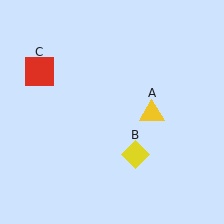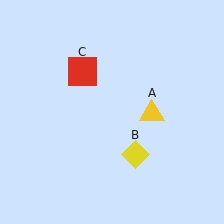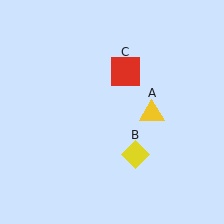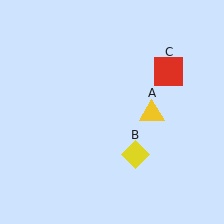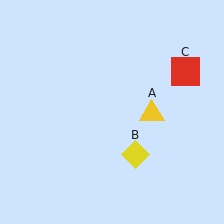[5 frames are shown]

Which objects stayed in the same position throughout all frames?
Yellow triangle (object A) and yellow diamond (object B) remained stationary.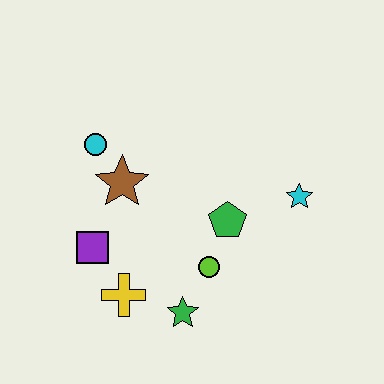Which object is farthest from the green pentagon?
The cyan circle is farthest from the green pentagon.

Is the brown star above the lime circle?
Yes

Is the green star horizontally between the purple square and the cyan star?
Yes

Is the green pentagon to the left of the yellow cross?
No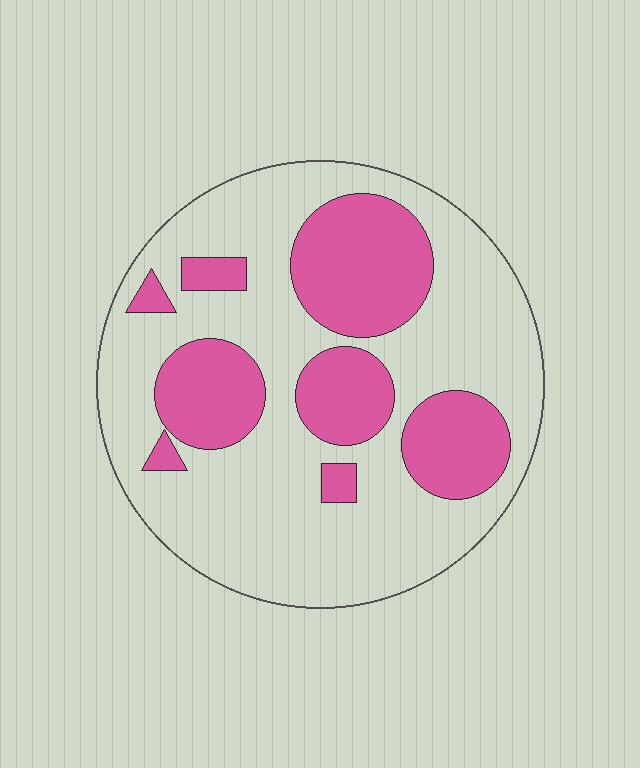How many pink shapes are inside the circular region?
8.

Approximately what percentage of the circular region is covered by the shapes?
Approximately 30%.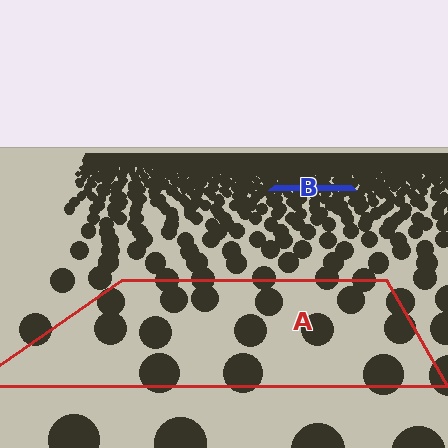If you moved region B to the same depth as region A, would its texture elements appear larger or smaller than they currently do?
They would appear larger. At a closer depth, the same texture elements are projected at a bigger on-screen size.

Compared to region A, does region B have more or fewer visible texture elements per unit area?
Region B has more texture elements per unit area — they are packed more densely because it is farther away.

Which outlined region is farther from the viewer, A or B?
Region B is farther from the viewer — the texture elements inside it appear smaller and more densely packed.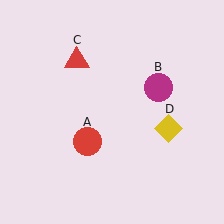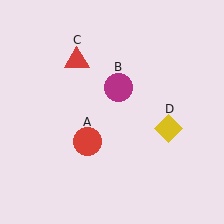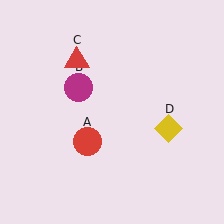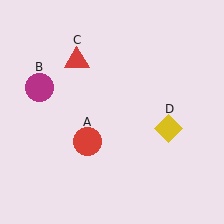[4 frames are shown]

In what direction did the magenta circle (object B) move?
The magenta circle (object B) moved left.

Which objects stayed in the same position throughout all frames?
Red circle (object A) and red triangle (object C) and yellow diamond (object D) remained stationary.